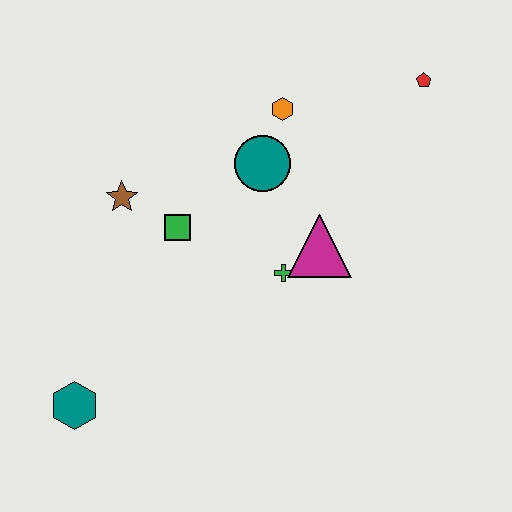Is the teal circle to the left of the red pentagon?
Yes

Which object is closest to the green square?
The brown star is closest to the green square.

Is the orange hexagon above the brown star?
Yes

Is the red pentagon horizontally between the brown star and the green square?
No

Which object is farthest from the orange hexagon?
The teal hexagon is farthest from the orange hexagon.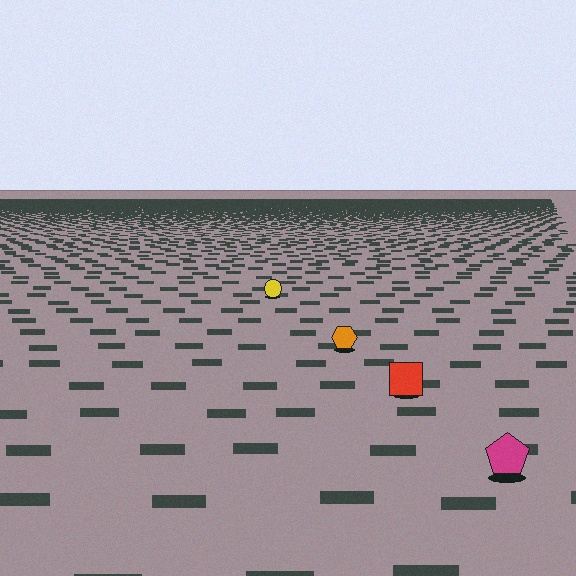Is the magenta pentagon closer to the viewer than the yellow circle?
Yes. The magenta pentagon is closer — you can tell from the texture gradient: the ground texture is coarser near it.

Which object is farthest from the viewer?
The yellow circle is farthest from the viewer. It appears smaller and the ground texture around it is denser.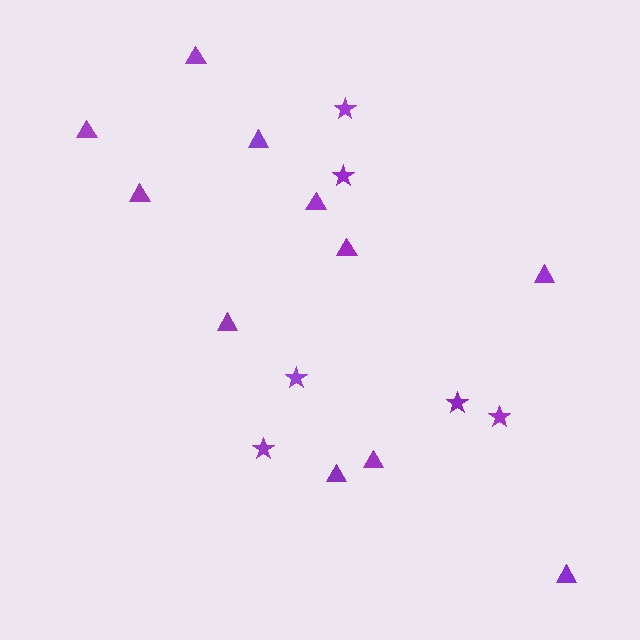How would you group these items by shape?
There are 2 groups: one group of stars (6) and one group of triangles (11).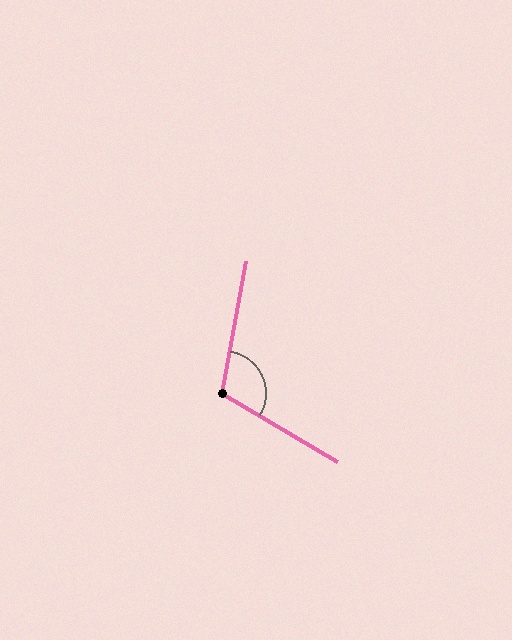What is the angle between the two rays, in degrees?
Approximately 111 degrees.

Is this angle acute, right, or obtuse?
It is obtuse.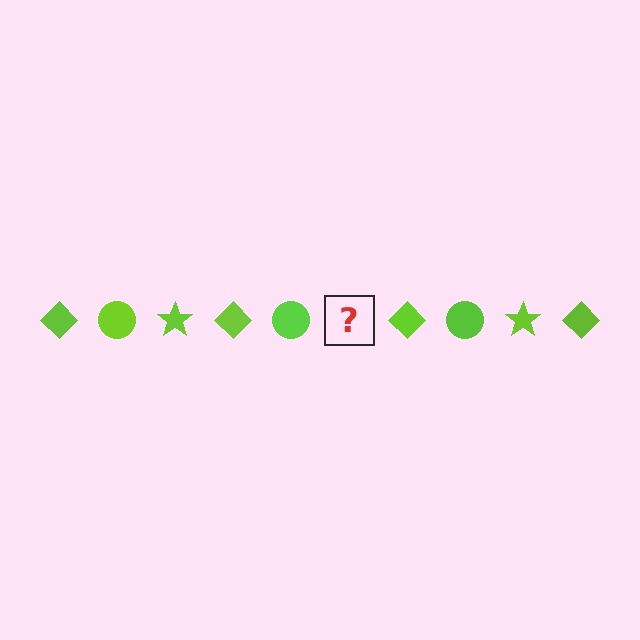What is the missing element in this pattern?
The missing element is a lime star.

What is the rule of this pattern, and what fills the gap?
The rule is that the pattern cycles through diamond, circle, star shapes in lime. The gap should be filled with a lime star.